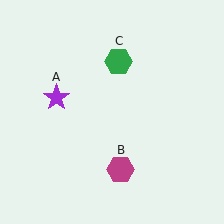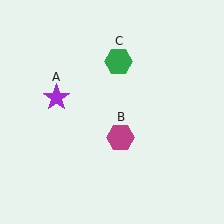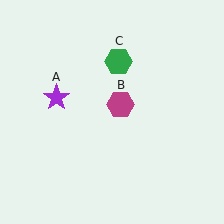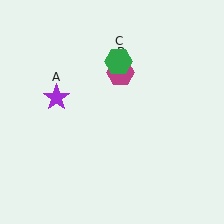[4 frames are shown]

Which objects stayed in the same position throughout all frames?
Purple star (object A) and green hexagon (object C) remained stationary.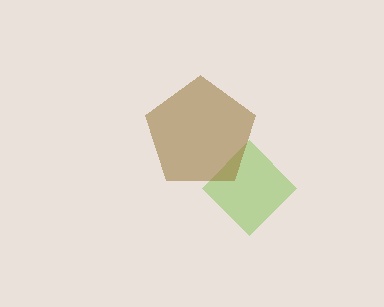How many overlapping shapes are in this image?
There are 2 overlapping shapes in the image.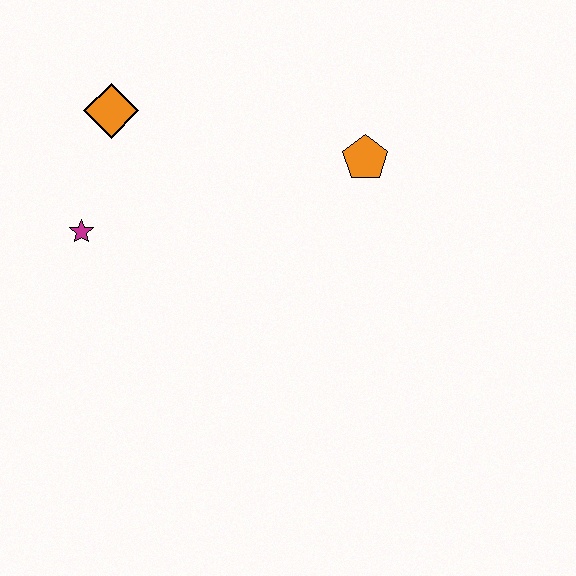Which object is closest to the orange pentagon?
The orange diamond is closest to the orange pentagon.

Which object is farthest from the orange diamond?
The orange pentagon is farthest from the orange diamond.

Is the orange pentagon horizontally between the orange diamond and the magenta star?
No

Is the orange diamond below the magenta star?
No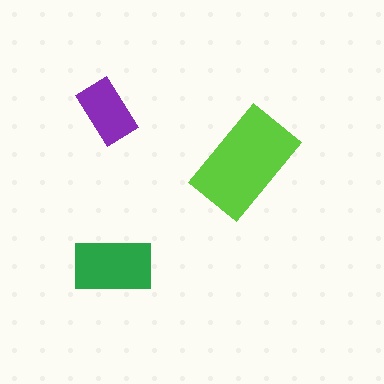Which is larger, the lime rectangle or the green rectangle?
The lime one.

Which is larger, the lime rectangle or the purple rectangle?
The lime one.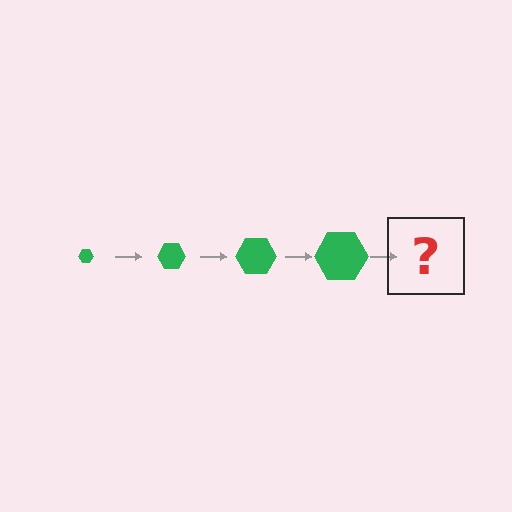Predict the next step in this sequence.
The next step is a green hexagon, larger than the previous one.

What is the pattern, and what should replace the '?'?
The pattern is that the hexagon gets progressively larger each step. The '?' should be a green hexagon, larger than the previous one.